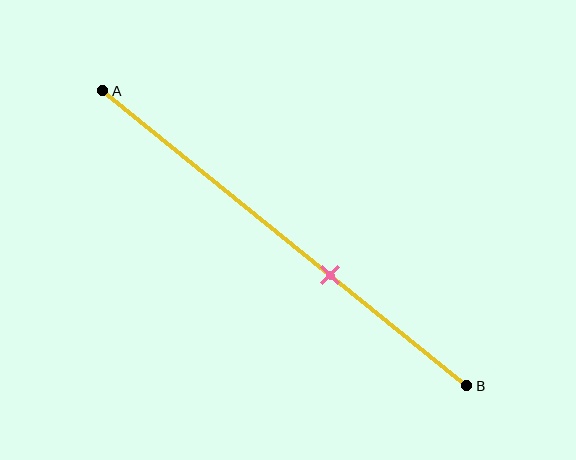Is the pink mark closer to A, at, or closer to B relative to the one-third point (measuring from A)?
The pink mark is closer to point B than the one-third point of segment AB.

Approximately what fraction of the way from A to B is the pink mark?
The pink mark is approximately 60% of the way from A to B.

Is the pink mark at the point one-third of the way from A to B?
No, the mark is at about 60% from A, not at the 33% one-third point.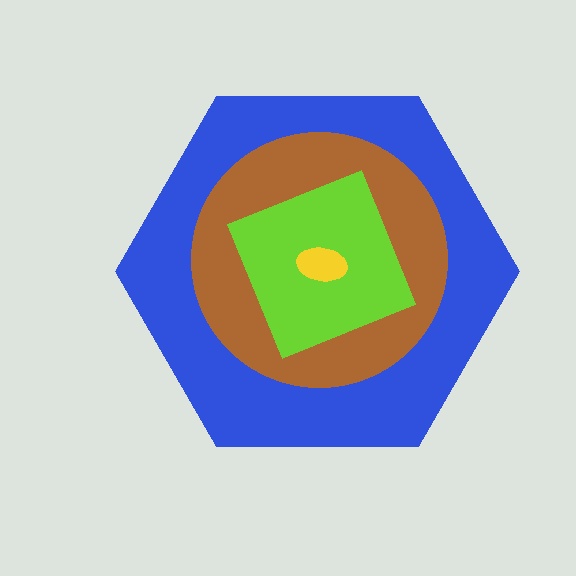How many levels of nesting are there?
4.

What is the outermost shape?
The blue hexagon.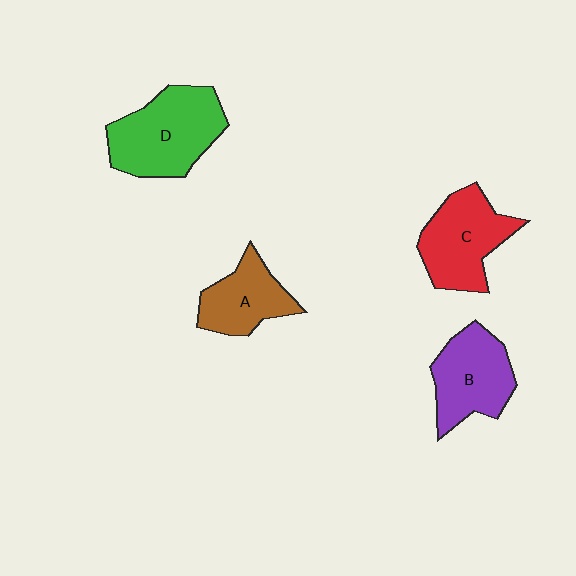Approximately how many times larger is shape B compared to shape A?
Approximately 1.2 times.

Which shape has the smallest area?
Shape A (brown).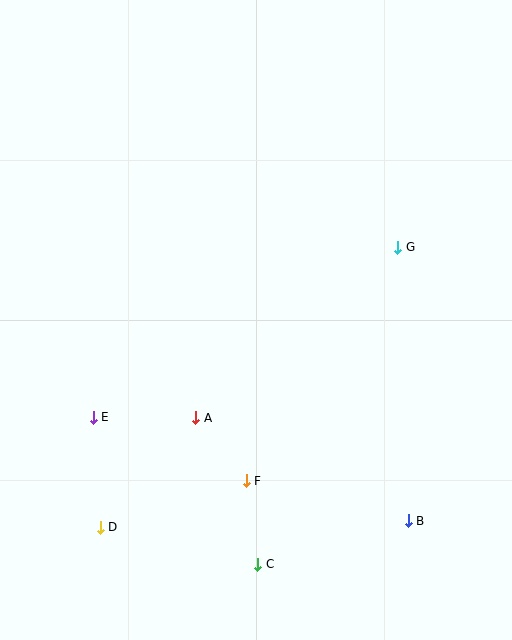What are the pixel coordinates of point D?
Point D is at (100, 527).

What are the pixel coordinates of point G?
Point G is at (398, 247).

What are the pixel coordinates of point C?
Point C is at (258, 564).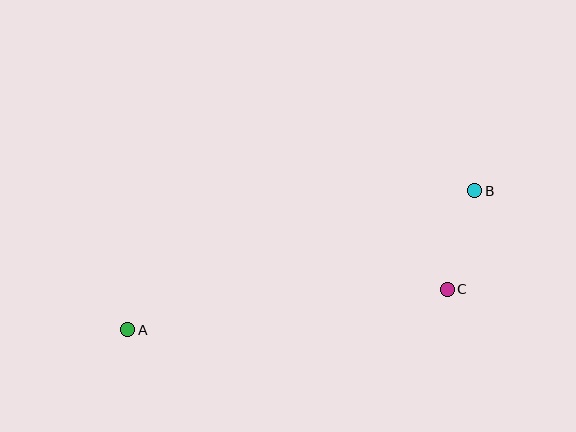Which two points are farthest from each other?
Points A and B are farthest from each other.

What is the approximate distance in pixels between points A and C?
The distance between A and C is approximately 322 pixels.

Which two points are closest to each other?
Points B and C are closest to each other.